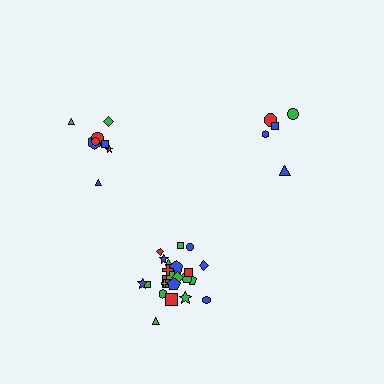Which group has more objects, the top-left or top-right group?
The top-left group.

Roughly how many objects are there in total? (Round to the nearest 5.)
Roughly 40 objects in total.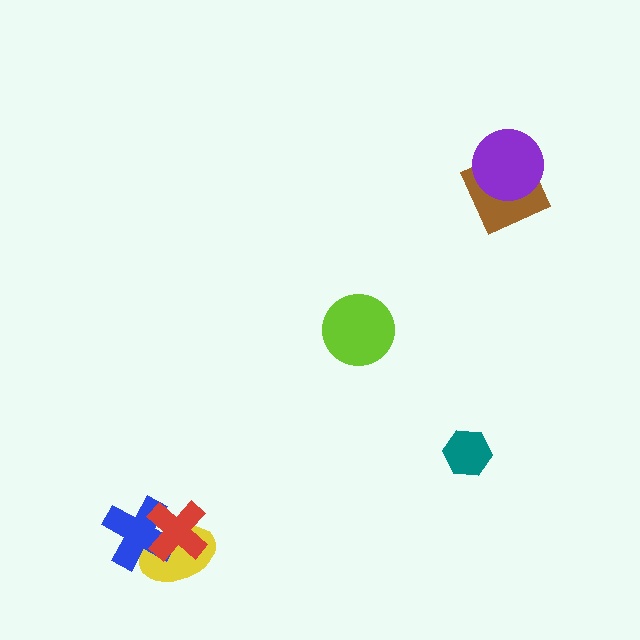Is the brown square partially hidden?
Yes, it is partially covered by another shape.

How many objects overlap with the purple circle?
1 object overlaps with the purple circle.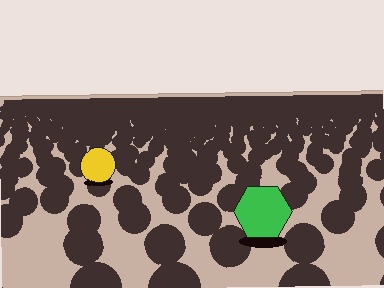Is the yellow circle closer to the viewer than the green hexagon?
No. The green hexagon is closer — you can tell from the texture gradient: the ground texture is coarser near it.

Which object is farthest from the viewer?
The yellow circle is farthest from the viewer. It appears smaller and the ground texture around it is denser.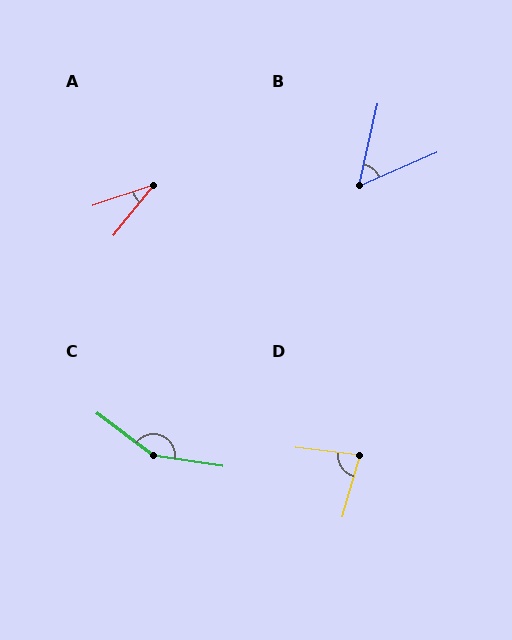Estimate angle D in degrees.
Approximately 81 degrees.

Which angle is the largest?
C, at approximately 152 degrees.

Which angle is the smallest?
A, at approximately 32 degrees.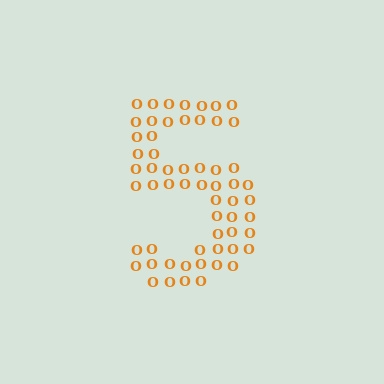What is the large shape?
The large shape is the digit 5.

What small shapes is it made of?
It is made of small letter O's.